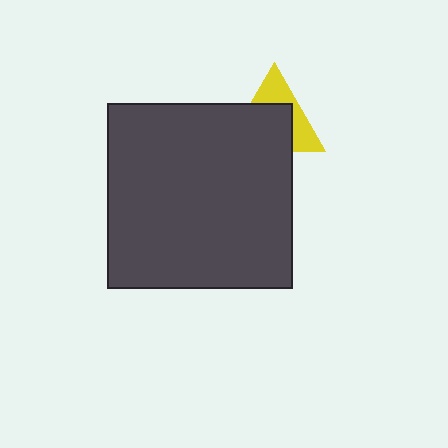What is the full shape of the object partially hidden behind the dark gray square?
The partially hidden object is a yellow triangle.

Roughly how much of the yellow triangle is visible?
A small part of it is visible (roughly 41%).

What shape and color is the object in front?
The object in front is a dark gray square.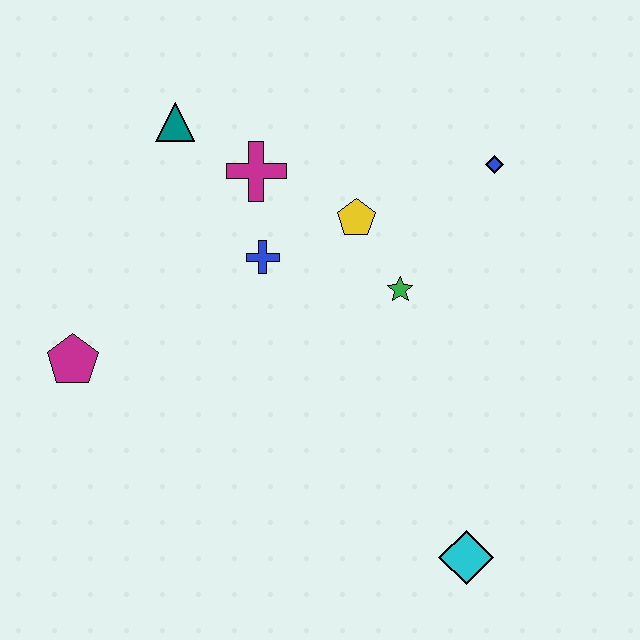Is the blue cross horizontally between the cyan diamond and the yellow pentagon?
No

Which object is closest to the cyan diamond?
The green star is closest to the cyan diamond.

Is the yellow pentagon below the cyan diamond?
No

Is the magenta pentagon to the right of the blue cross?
No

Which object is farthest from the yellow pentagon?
The cyan diamond is farthest from the yellow pentagon.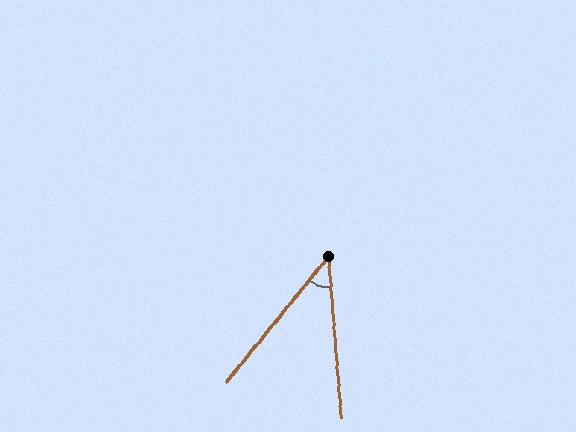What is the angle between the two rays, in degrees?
Approximately 44 degrees.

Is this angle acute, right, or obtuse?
It is acute.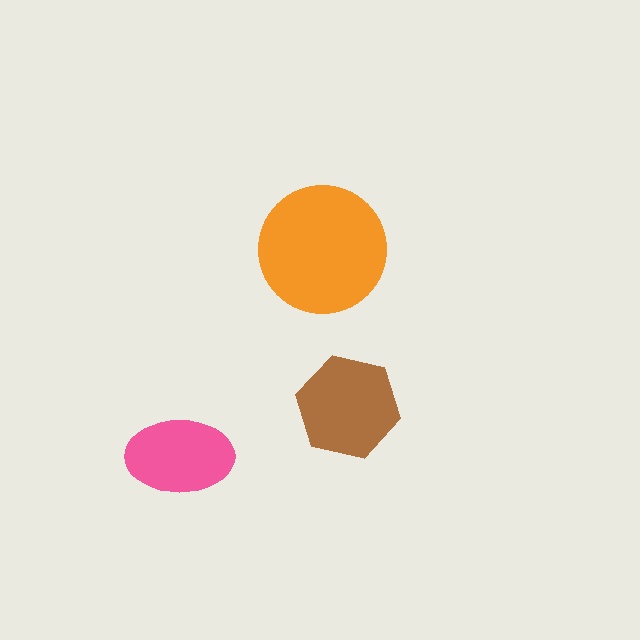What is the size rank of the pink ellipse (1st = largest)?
3rd.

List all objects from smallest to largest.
The pink ellipse, the brown hexagon, the orange circle.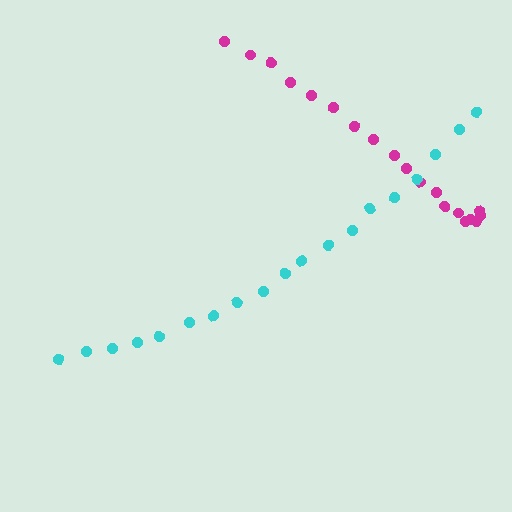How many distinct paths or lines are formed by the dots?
There are 2 distinct paths.